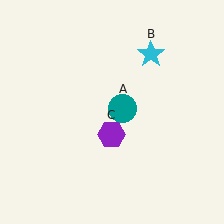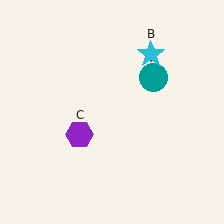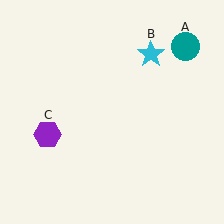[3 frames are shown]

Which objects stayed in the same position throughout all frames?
Cyan star (object B) remained stationary.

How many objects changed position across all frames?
2 objects changed position: teal circle (object A), purple hexagon (object C).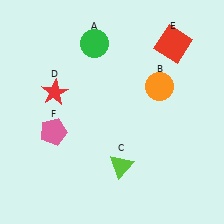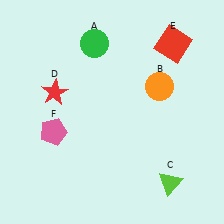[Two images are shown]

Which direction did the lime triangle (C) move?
The lime triangle (C) moved right.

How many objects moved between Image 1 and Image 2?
1 object moved between the two images.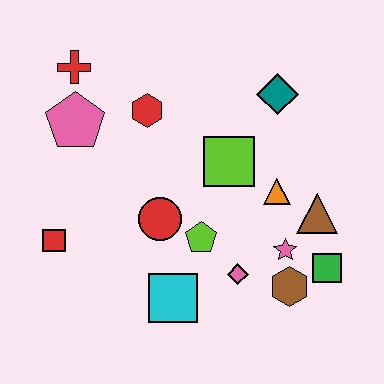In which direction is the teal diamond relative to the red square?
The teal diamond is to the right of the red square.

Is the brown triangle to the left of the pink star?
No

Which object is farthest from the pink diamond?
The red cross is farthest from the pink diamond.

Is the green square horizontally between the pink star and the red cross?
No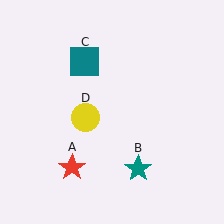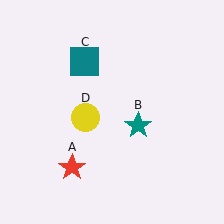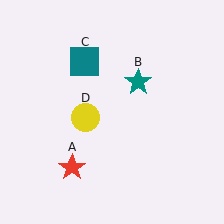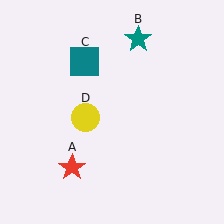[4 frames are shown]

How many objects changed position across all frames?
1 object changed position: teal star (object B).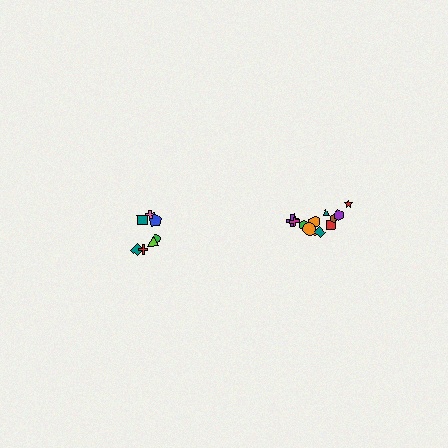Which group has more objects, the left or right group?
The right group.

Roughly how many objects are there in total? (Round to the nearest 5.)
Roughly 20 objects in total.